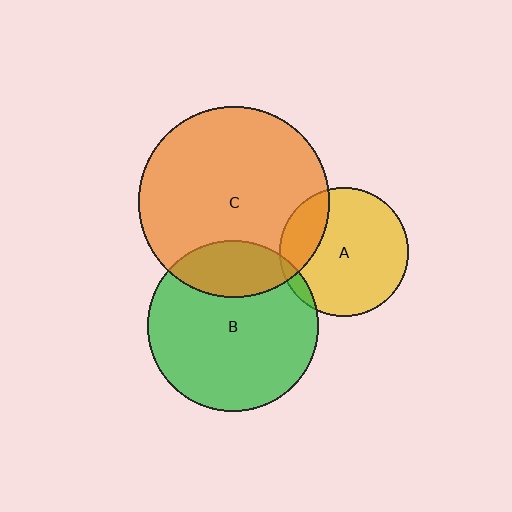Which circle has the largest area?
Circle C (orange).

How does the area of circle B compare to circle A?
Approximately 1.7 times.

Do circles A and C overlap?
Yes.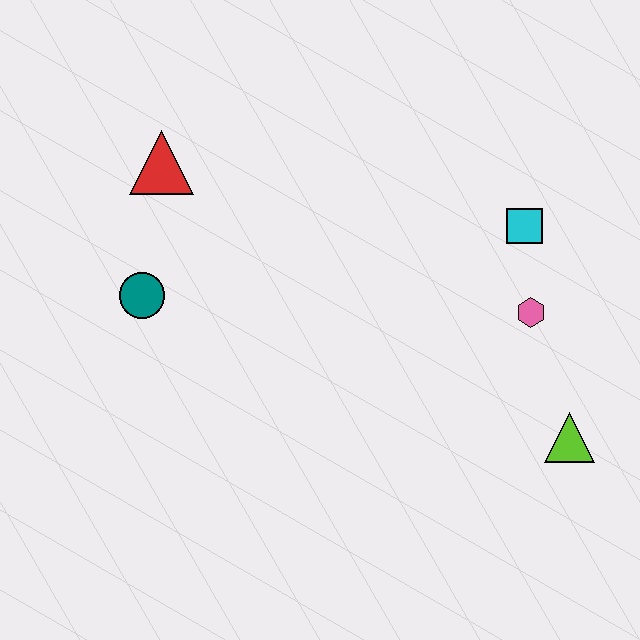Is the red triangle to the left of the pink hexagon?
Yes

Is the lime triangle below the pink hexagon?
Yes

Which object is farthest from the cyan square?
The teal circle is farthest from the cyan square.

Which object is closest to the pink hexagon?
The cyan square is closest to the pink hexagon.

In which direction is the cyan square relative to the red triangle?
The cyan square is to the right of the red triangle.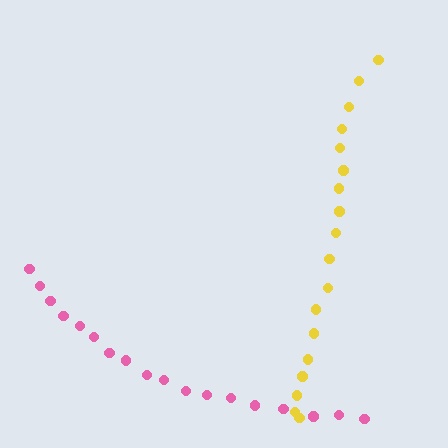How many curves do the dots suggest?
There are 2 distinct paths.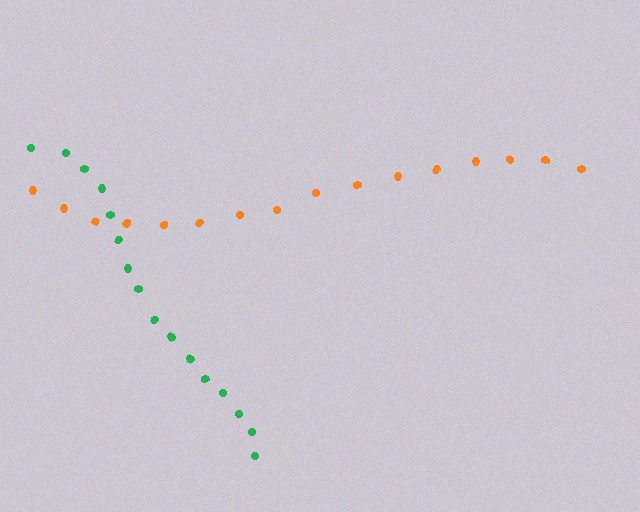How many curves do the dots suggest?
There are 2 distinct paths.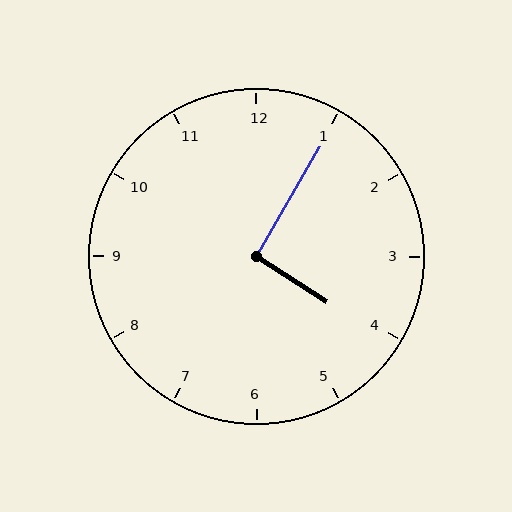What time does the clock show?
4:05.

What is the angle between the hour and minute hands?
Approximately 92 degrees.